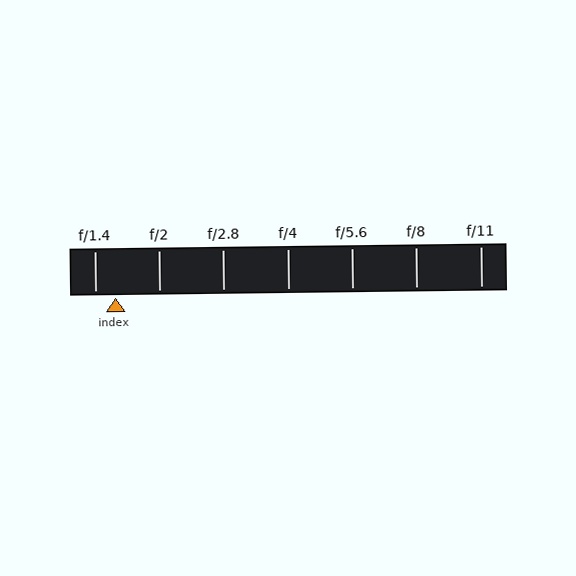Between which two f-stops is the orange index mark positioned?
The index mark is between f/1.4 and f/2.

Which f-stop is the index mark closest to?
The index mark is closest to f/1.4.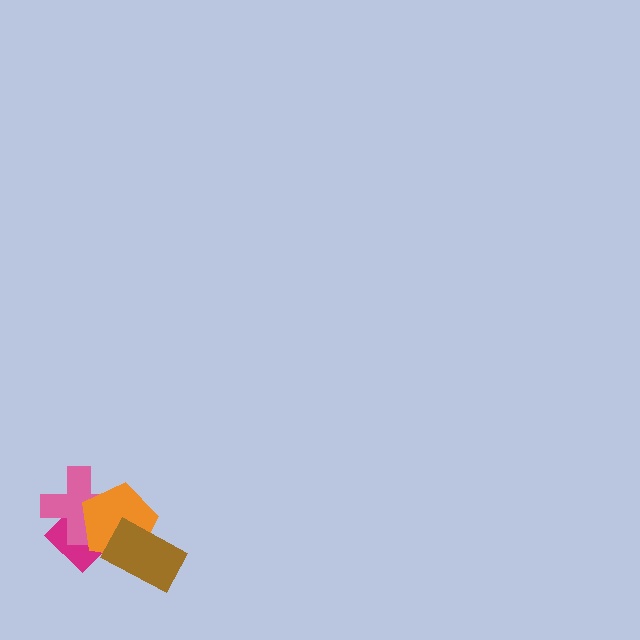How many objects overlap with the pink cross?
2 objects overlap with the pink cross.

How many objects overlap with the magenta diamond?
3 objects overlap with the magenta diamond.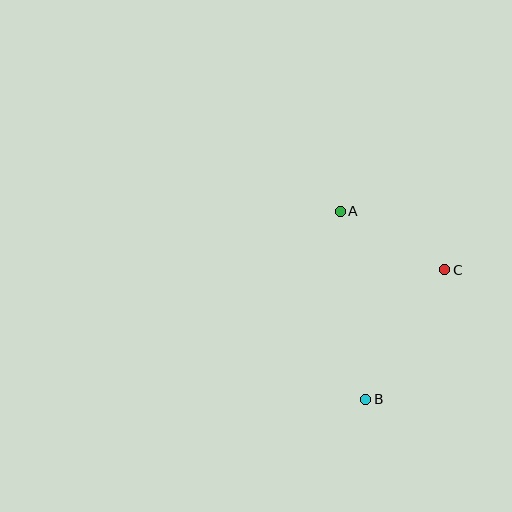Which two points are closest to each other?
Points A and C are closest to each other.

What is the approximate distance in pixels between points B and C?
The distance between B and C is approximately 152 pixels.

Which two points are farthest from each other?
Points A and B are farthest from each other.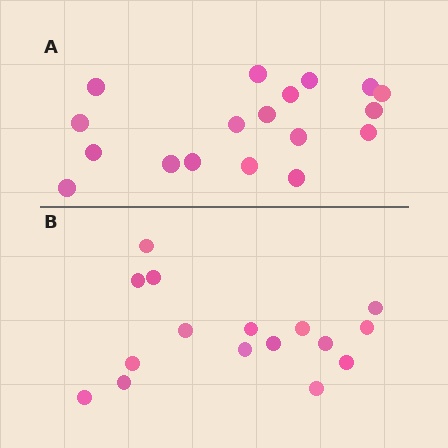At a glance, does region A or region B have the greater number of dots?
Region A (the top region) has more dots.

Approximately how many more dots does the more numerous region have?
Region A has just a few more — roughly 2 or 3 more dots than region B.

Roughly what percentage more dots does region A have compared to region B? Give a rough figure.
About 10% more.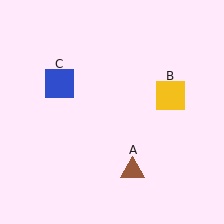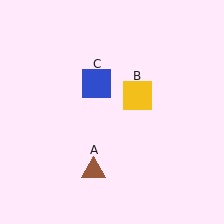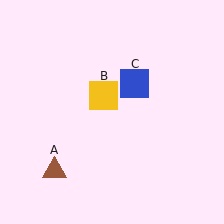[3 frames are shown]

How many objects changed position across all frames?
3 objects changed position: brown triangle (object A), yellow square (object B), blue square (object C).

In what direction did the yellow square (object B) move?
The yellow square (object B) moved left.